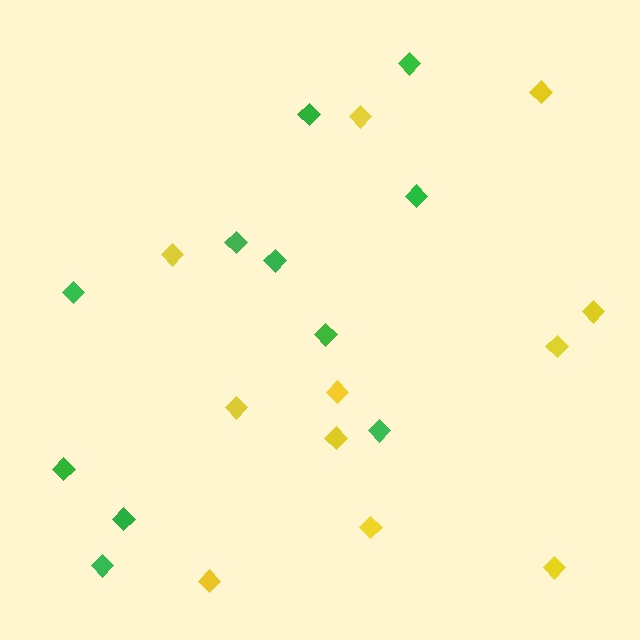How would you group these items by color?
There are 2 groups: one group of green diamonds (11) and one group of yellow diamonds (11).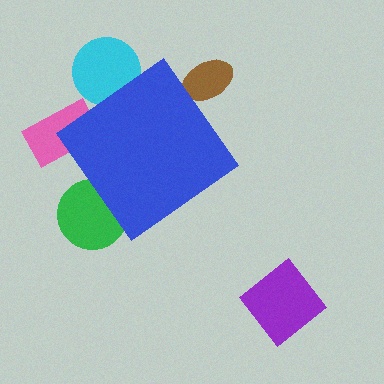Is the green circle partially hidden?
Yes, the green circle is partially hidden behind the blue diamond.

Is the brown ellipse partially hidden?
Yes, the brown ellipse is partially hidden behind the blue diamond.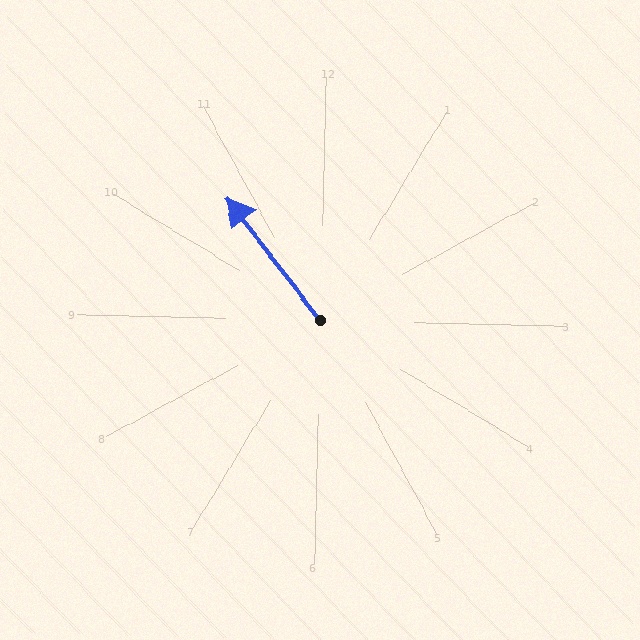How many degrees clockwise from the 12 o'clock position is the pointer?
Approximately 321 degrees.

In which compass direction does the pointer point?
Northwest.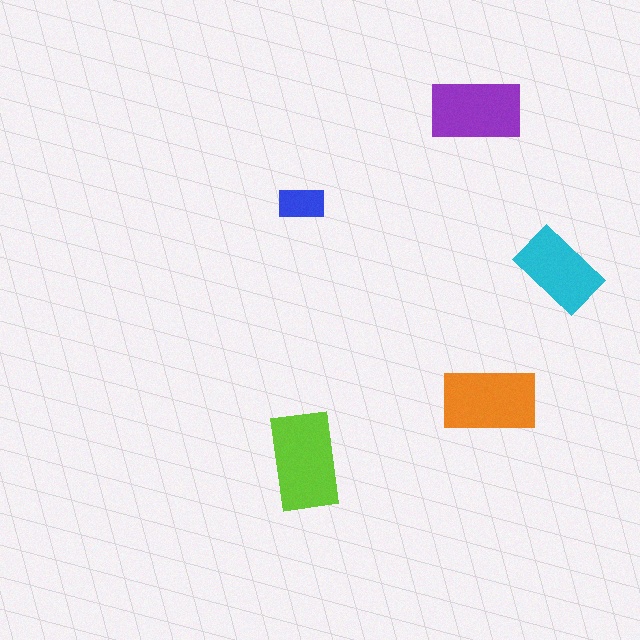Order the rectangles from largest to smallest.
the lime one, the orange one, the purple one, the cyan one, the blue one.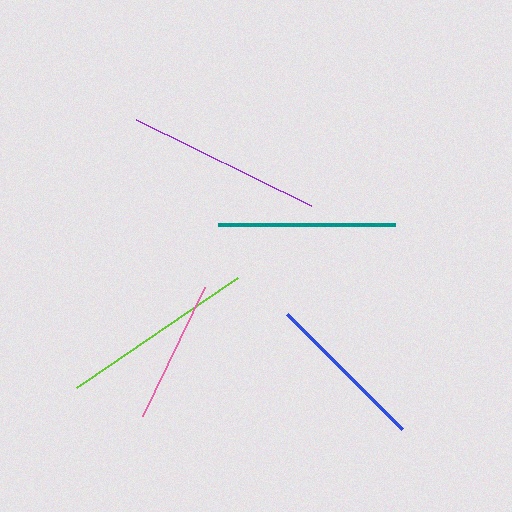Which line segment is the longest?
The lime line is the longest at approximately 195 pixels.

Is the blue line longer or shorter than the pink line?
The blue line is longer than the pink line.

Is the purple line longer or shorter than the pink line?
The purple line is longer than the pink line.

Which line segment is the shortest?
The pink line is the shortest at approximately 143 pixels.